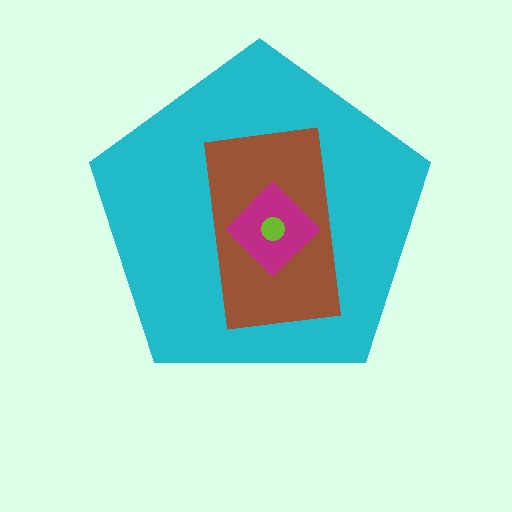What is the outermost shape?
The cyan pentagon.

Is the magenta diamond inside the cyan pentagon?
Yes.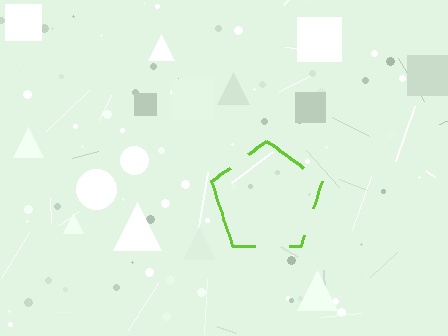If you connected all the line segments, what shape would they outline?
They would outline a pentagon.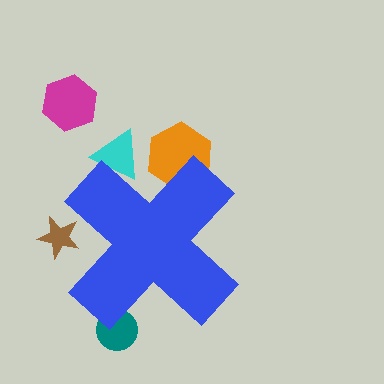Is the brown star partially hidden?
Yes, the brown star is partially hidden behind the blue cross.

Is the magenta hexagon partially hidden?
No, the magenta hexagon is fully visible.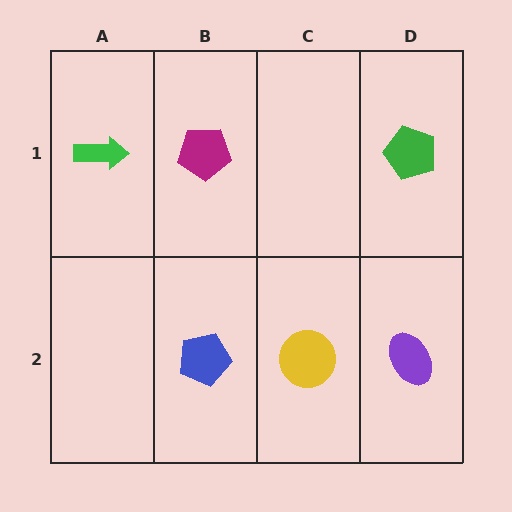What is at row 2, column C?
A yellow circle.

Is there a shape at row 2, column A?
No, that cell is empty.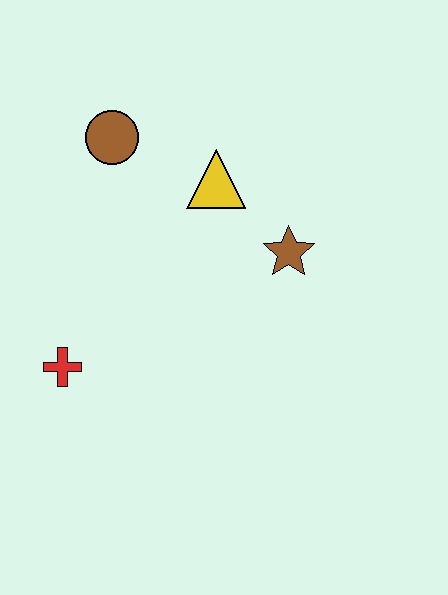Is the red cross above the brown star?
No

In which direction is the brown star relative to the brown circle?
The brown star is to the right of the brown circle.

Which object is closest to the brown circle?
The yellow triangle is closest to the brown circle.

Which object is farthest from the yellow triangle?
The red cross is farthest from the yellow triangle.